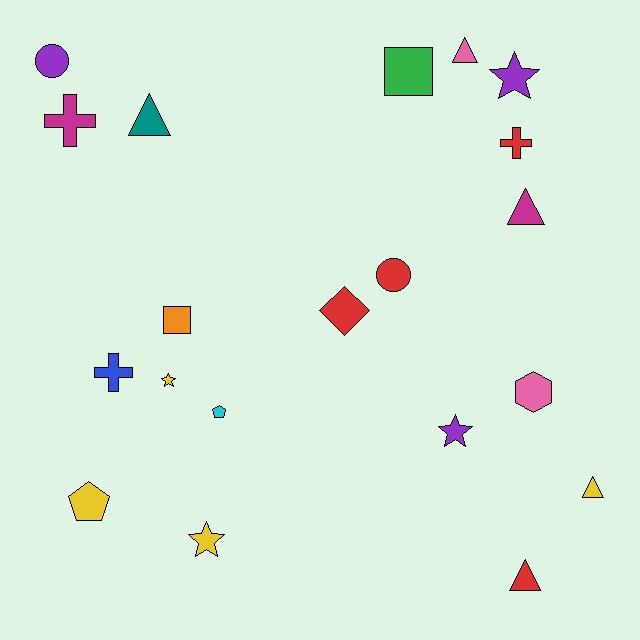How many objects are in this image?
There are 20 objects.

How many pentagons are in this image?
There are 2 pentagons.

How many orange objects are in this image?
There is 1 orange object.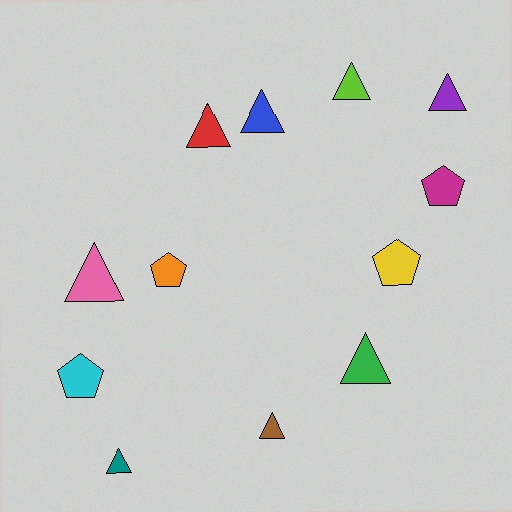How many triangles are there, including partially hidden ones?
There are 8 triangles.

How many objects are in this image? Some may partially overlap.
There are 12 objects.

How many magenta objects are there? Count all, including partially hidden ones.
There is 1 magenta object.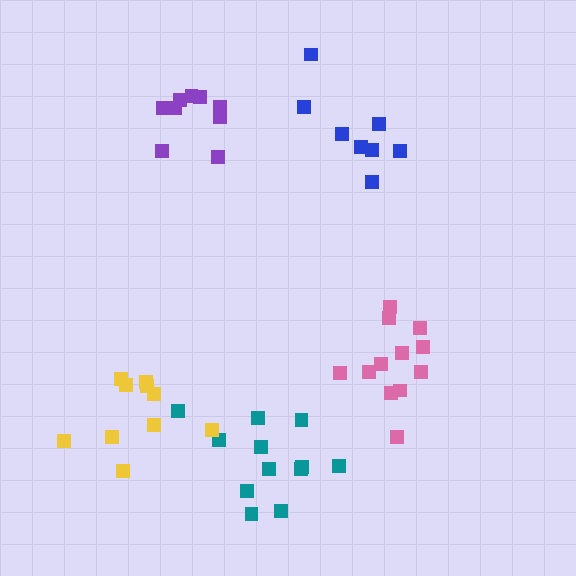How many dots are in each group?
Group 1: 9 dots, Group 2: 12 dots, Group 3: 8 dots, Group 4: 10 dots, Group 5: 12 dots (51 total).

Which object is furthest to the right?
The pink cluster is rightmost.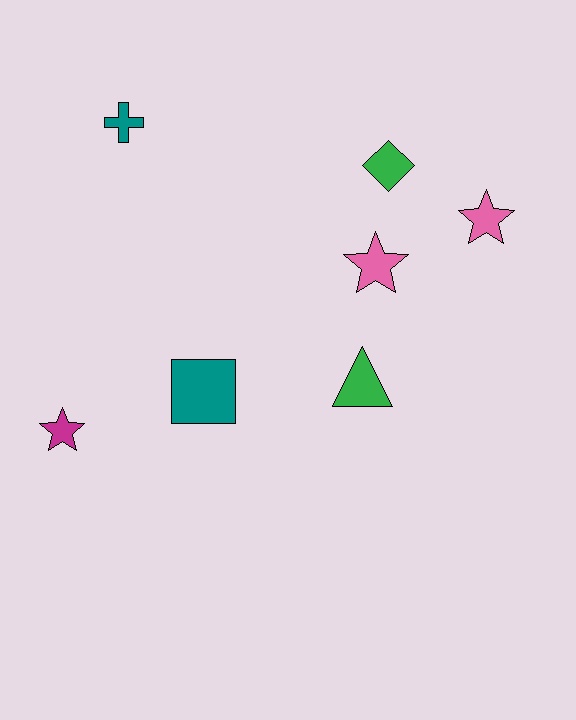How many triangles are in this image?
There is 1 triangle.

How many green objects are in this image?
There are 2 green objects.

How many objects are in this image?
There are 7 objects.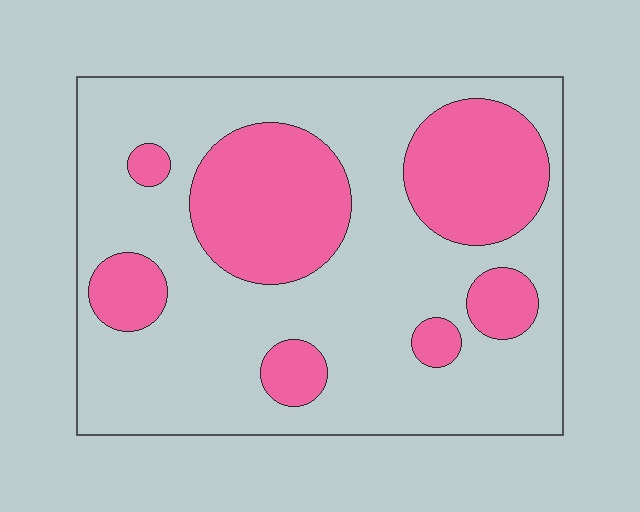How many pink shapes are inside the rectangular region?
7.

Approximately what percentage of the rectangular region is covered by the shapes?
Approximately 30%.